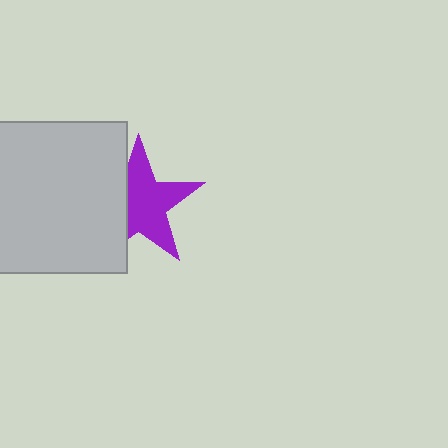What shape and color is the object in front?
The object in front is a light gray square.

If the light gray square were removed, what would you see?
You would see the complete purple star.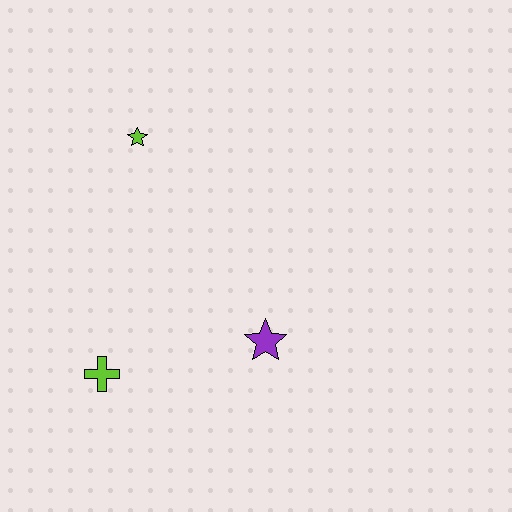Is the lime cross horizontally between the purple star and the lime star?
No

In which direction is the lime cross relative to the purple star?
The lime cross is to the left of the purple star.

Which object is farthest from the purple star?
The lime star is farthest from the purple star.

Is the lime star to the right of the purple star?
No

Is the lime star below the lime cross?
No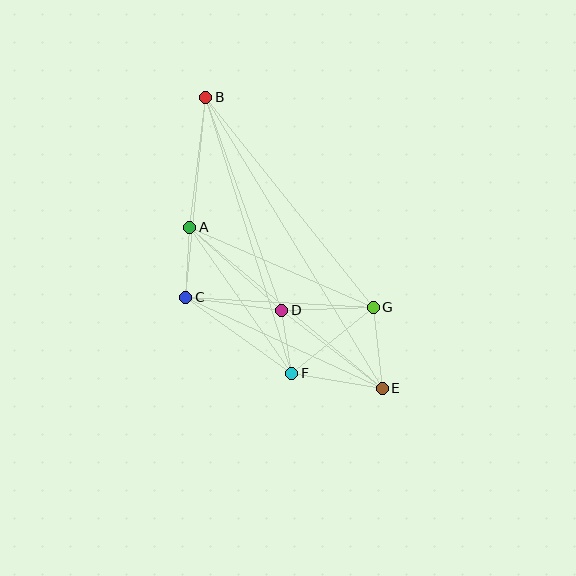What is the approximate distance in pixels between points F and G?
The distance between F and G is approximately 105 pixels.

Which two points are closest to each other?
Points D and F are closest to each other.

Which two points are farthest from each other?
Points B and E are farthest from each other.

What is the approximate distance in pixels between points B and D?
The distance between B and D is approximately 226 pixels.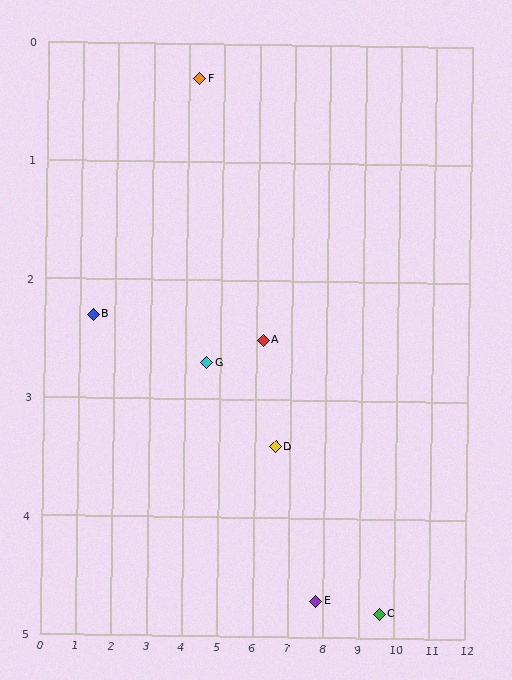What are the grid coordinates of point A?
Point A is at approximately (6.2, 2.5).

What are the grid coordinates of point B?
Point B is at approximately (1.4, 2.3).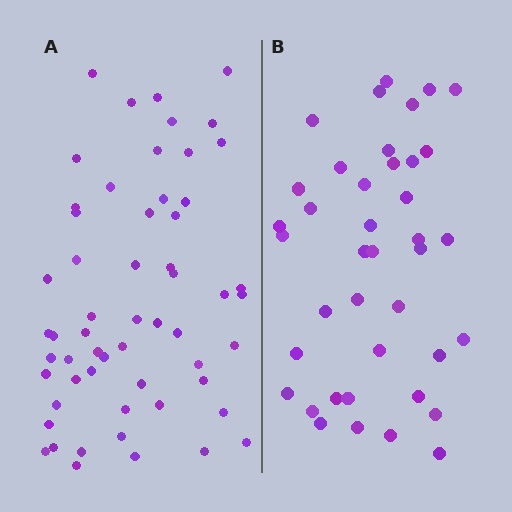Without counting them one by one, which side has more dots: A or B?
Region A (the left region) has more dots.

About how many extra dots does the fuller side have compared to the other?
Region A has approximately 15 more dots than region B.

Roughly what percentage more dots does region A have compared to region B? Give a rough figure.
About 40% more.